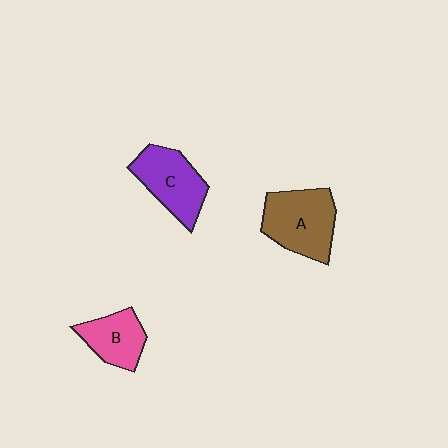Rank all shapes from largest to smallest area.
From largest to smallest: A (brown), C (purple), B (pink).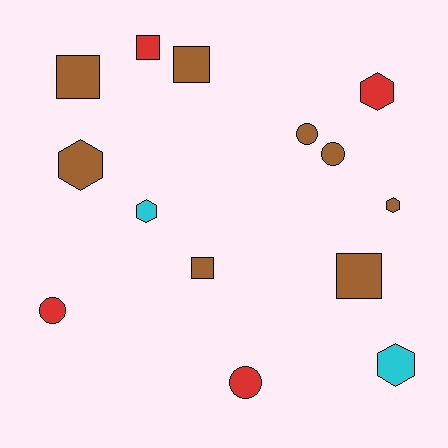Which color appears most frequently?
Brown, with 8 objects.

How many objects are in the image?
There are 14 objects.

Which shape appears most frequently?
Hexagon, with 5 objects.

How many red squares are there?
There is 1 red square.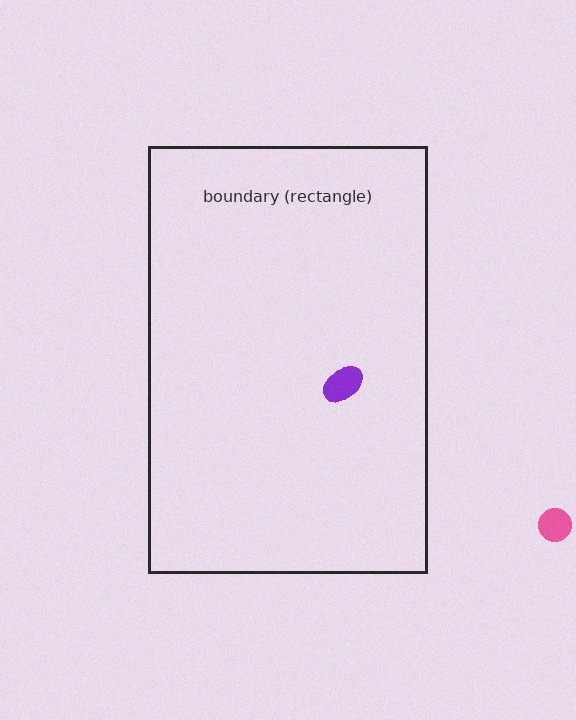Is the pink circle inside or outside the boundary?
Outside.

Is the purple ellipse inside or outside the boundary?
Inside.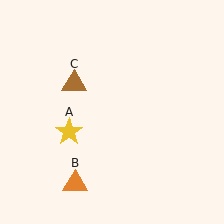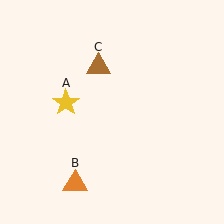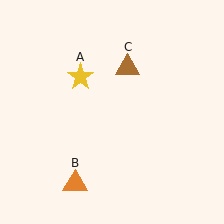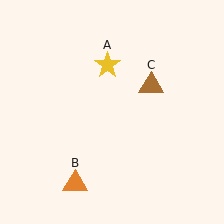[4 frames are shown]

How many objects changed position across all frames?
2 objects changed position: yellow star (object A), brown triangle (object C).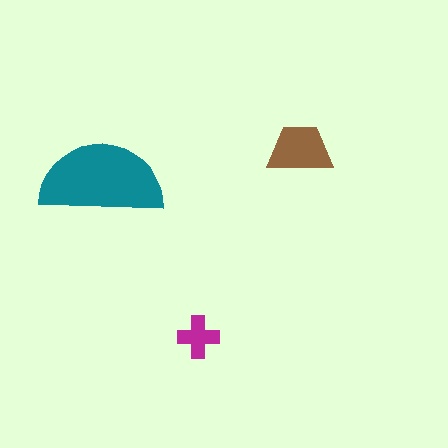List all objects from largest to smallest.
The teal semicircle, the brown trapezoid, the magenta cross.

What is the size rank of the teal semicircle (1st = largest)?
1st.